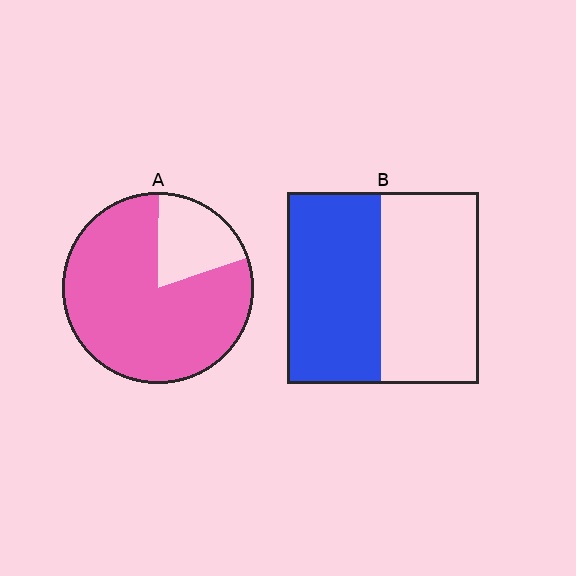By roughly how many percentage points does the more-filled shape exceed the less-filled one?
By roughly 30 percentage points (A over B).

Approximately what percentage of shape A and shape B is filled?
A is approximately 80% and B is approximately 50%.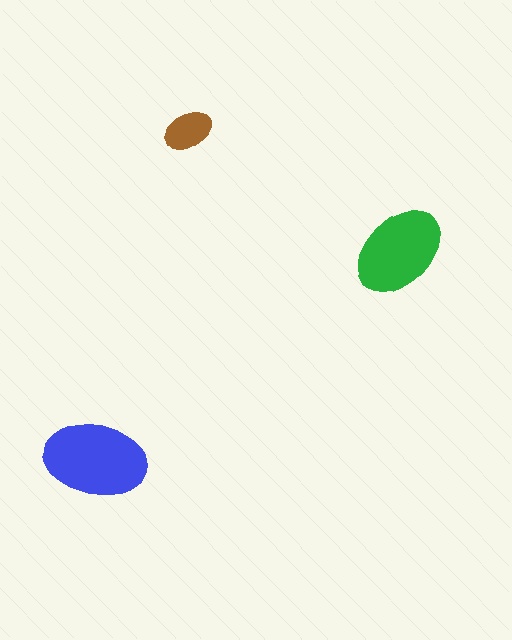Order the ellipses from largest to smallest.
the blue one, the green one, the brown one.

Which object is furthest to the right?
The green ellipse is rightmost.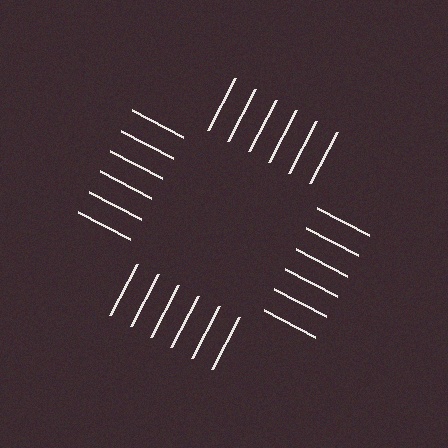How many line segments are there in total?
24 — 6 along each of the 4 edges.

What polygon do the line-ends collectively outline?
An illusory square — the line segments terminate on its edges but no continuous stroke is drawn.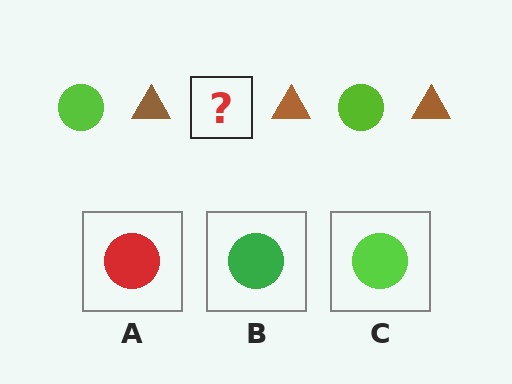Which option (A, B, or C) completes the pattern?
C.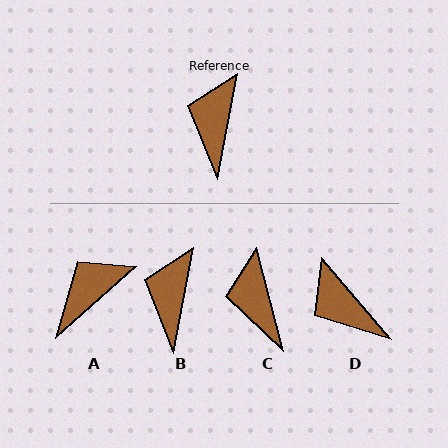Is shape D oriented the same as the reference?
No, it is off by about 51 degrees.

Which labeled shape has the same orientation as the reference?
B.